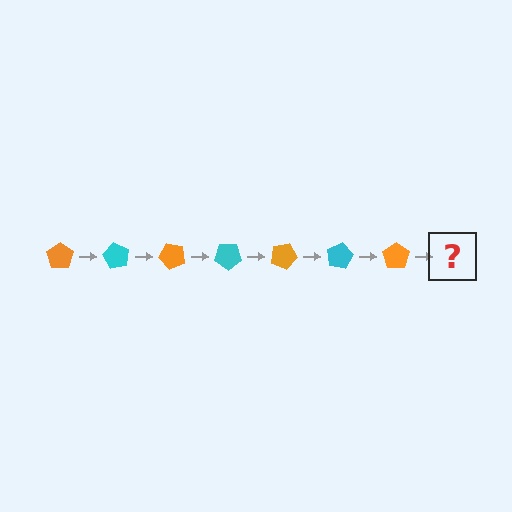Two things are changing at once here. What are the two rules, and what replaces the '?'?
The two rules are that it rotates 60 degrees each step and the color cycles through orange and cyan. The '?' should be a cyan pentagon, rotated 420 degrees from the start.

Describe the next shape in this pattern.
It should be a cyan pentagon, rotated 420 degrees from the start.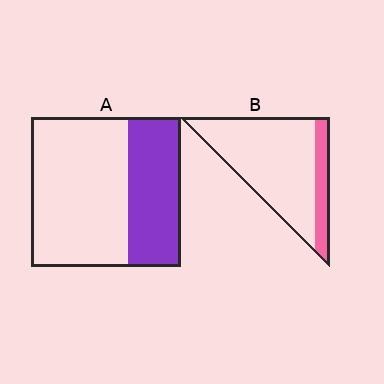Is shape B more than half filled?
No.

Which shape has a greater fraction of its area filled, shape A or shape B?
Shape A.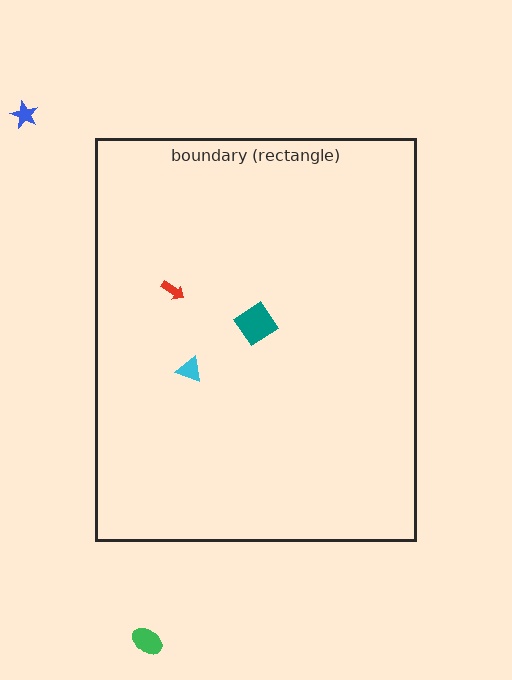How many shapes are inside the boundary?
3 inside, 2 outside.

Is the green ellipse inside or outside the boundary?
Outside.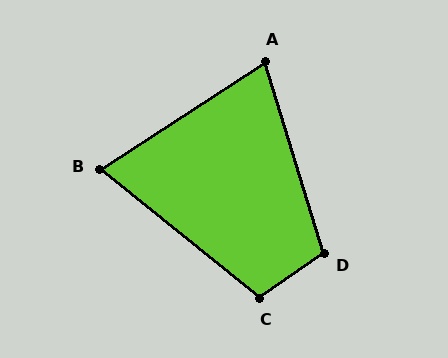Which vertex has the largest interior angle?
D, at approximately 108 degrees.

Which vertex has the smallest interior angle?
B, at approximately 72 degrees.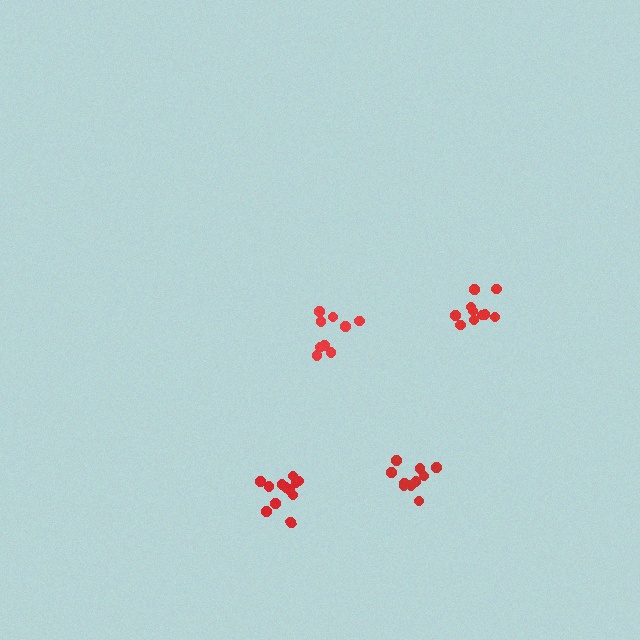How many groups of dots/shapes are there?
There are 4 groups.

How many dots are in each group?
Group 1: 10 dots, Group 2: 9 dots, Group 3: 10 dots, Group 4: 12 dots (41 total).